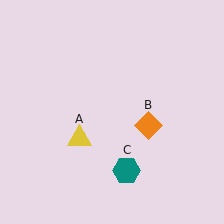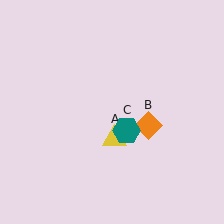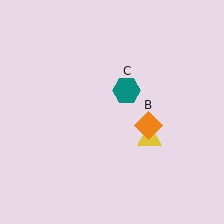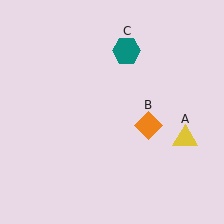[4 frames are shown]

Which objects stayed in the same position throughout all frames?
Orange diamond (object B) remained stationary.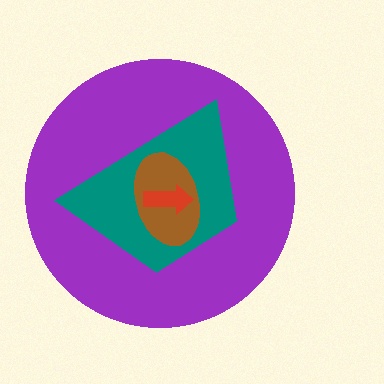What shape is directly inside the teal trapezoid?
The brown ellipse.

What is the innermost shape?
The red arrow.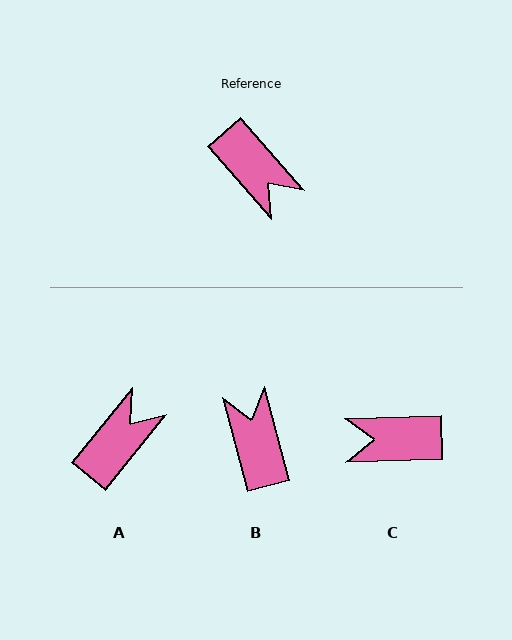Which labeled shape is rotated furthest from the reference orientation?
B, about 153 degrees away.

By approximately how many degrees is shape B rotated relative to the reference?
Approximately 153 degrees counter-clockwise.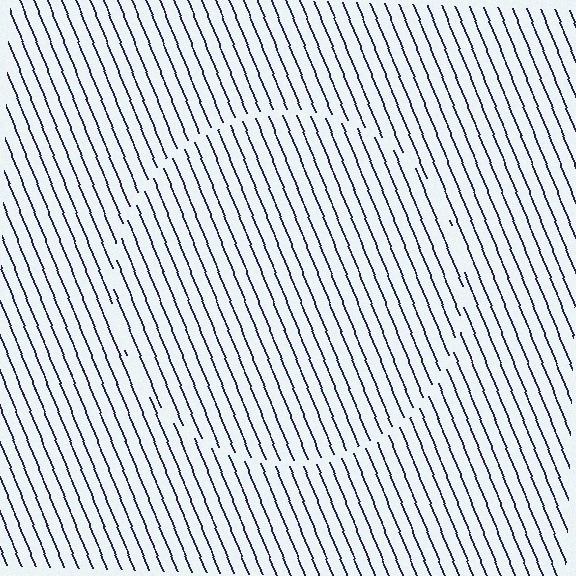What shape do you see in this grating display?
An illusory circle. The interior of the shape contains the same grating, shifted by half a period — the contour is defined by the phase discontinuity where line-ends from the inner and outer gratings abut.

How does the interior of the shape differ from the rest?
The interior of the shape contains the same grating, shifted by half a period — the contour is defined by the phase discontinuity where line-ends from the inner and outer gratings abut.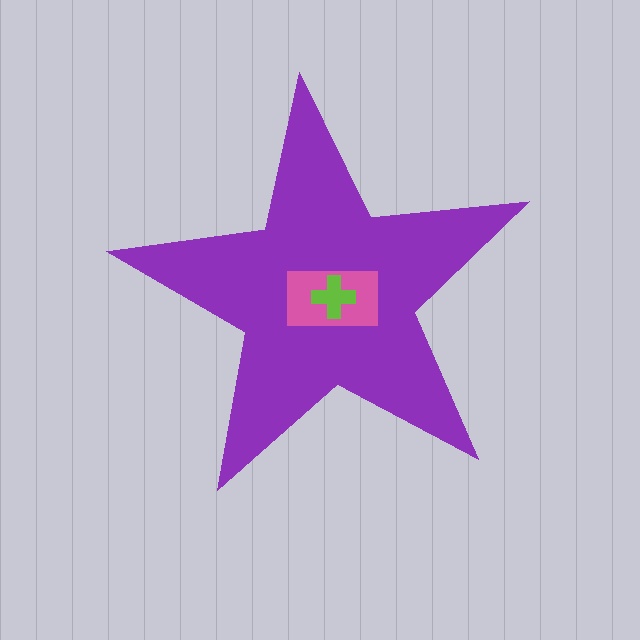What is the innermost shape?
The lime cross.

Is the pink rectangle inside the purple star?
Yes.